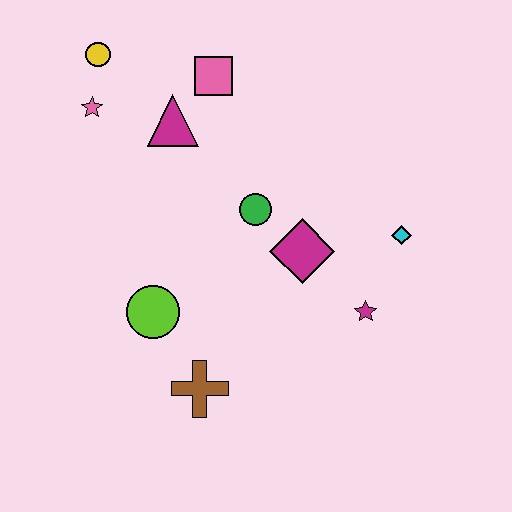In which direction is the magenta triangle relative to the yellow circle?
The magenta triangle is to the right of the yellow circle.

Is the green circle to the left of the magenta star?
Yes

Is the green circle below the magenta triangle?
Yes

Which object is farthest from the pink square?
The brown cross is farthest from the pink square.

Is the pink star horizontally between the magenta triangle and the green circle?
No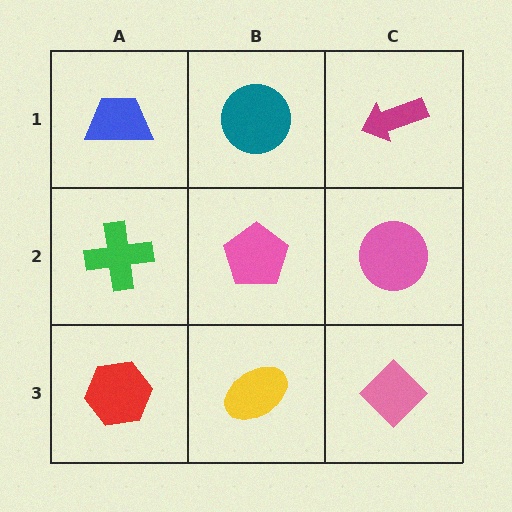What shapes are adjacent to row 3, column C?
A pink circle (row 2, column C), a yellow ellipse (row 3, column B).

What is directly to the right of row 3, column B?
A pink diamond.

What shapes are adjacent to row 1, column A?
A green cross (row 2, column A), a teal circle (row 1, column B).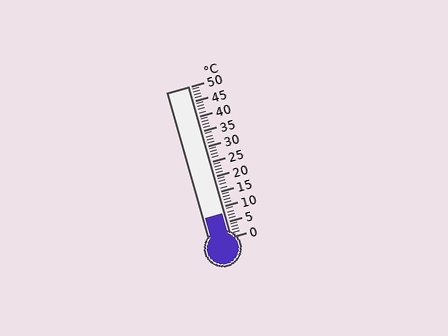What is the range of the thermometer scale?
The thermometer scale ranges from 0°C to 50°C.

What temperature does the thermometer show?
The thermometer shows approximately 8°C.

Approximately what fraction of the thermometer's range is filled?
The thermometer is filled to approximately 15% of its range.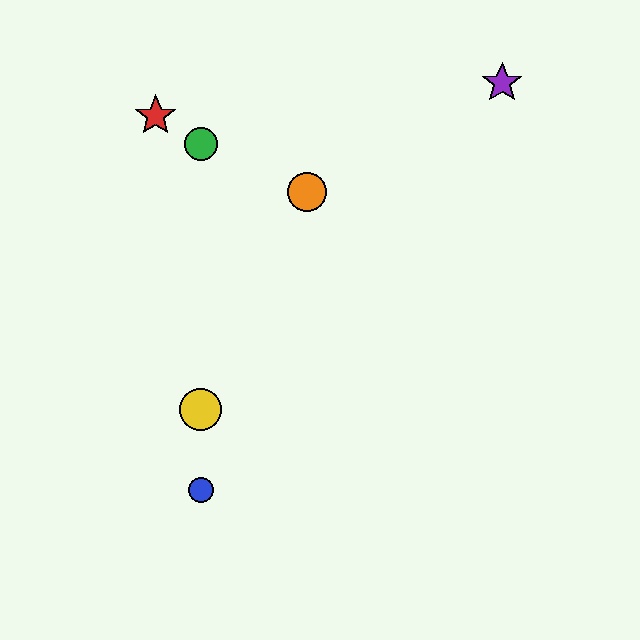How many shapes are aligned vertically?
3 shapes (the blue circle, the green circle, the yellow circle) are aligned vertically.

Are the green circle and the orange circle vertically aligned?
No, the green circle is at x≈201 and the orange circle is at x≈307.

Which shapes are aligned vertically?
The blue circle, the green circle, the yellow circle are aligned vertically.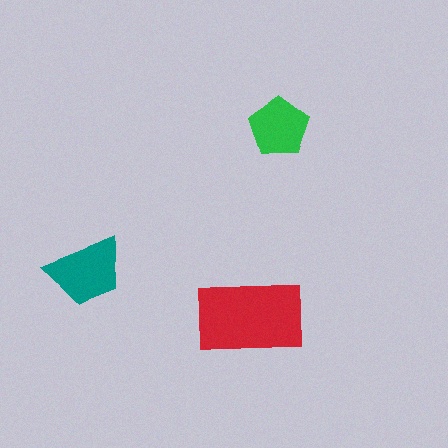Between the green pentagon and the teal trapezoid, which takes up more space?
The teal trapezoid.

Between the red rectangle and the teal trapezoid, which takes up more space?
The red rectangle.